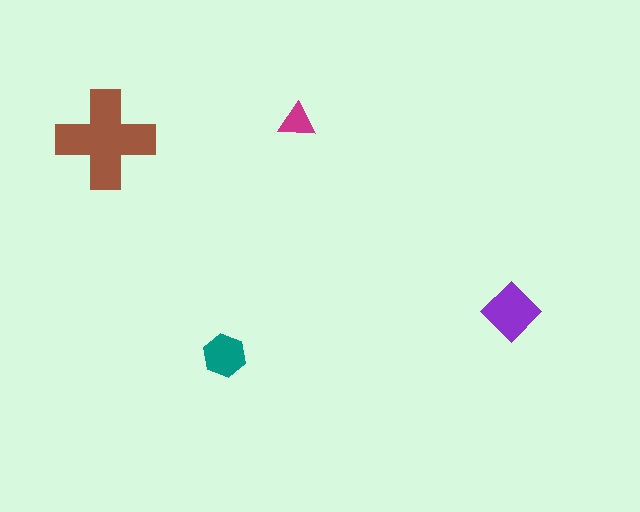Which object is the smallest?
The magenta triangle.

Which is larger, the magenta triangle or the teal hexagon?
The teal hexagon.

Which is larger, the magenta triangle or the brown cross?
The brown cross.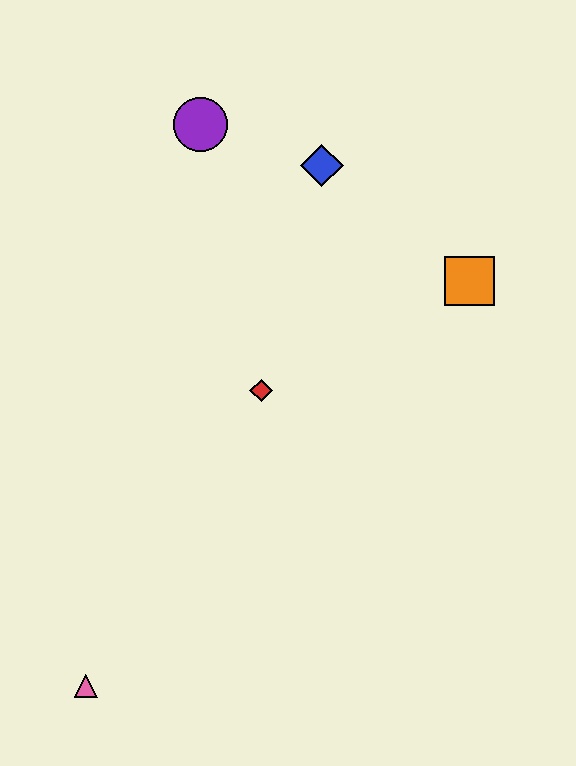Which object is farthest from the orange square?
The pink triangle is farthest from the orange square.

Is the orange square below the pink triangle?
No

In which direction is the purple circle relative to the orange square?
The purple circle is to the left of the orange square.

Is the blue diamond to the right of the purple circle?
Yes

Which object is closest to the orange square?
The blue diamond is closest to the orange square.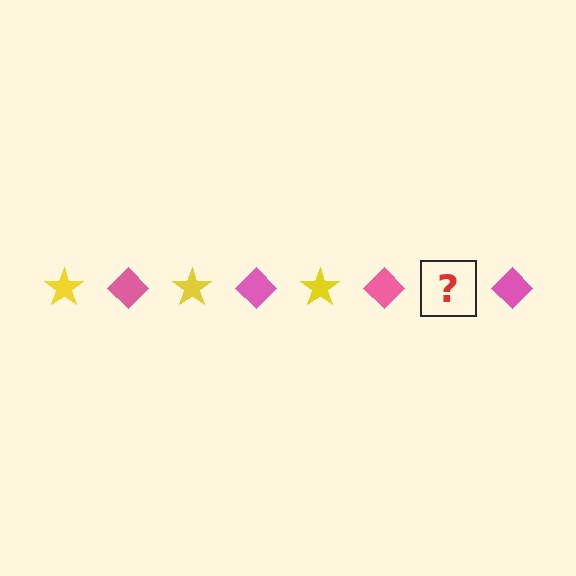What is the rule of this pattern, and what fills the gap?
The rule is that the pattern alternates between yellow star and pink diamond. The gap should be filled with a yellow star.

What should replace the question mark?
The question mark should be replaced with a yellow star.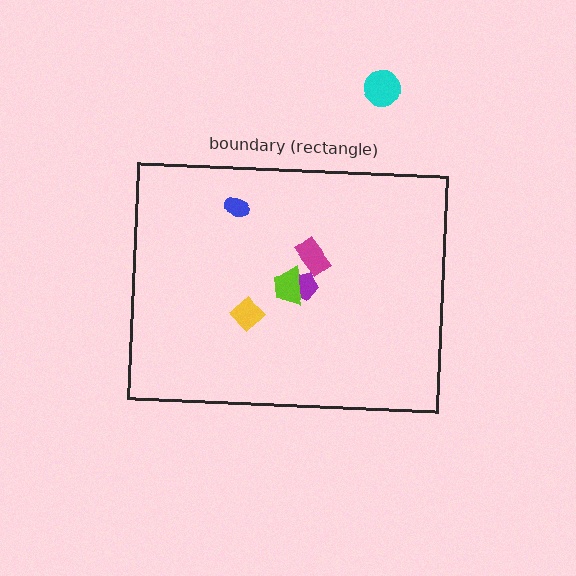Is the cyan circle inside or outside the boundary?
Outside.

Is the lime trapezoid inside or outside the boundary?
Inside.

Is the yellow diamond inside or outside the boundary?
Inside.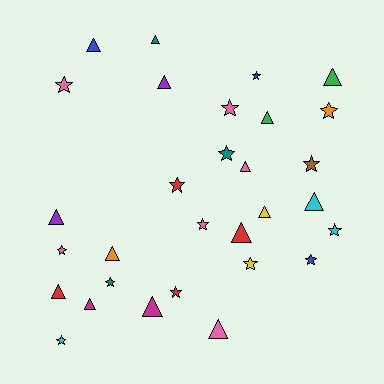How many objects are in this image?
There are 30 objects.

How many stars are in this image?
There are 15 stars.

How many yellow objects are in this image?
There are 2 yellow objects.